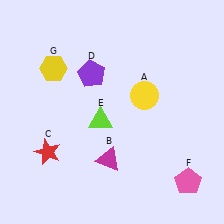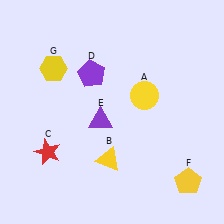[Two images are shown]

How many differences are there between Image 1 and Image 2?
There are 3 differences between the two images.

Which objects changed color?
B changed from magenta to yellow. E changed from lime to purple. F changed from pink to yellow.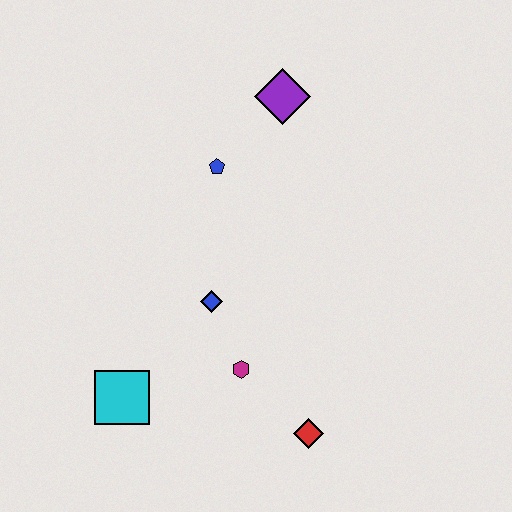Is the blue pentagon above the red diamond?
Yes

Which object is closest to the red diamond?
The magenta hexagon is closest to the red diamond.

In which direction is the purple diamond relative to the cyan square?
The purple diamond is above the cyan square.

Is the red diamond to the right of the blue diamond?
Yes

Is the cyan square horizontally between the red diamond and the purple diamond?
No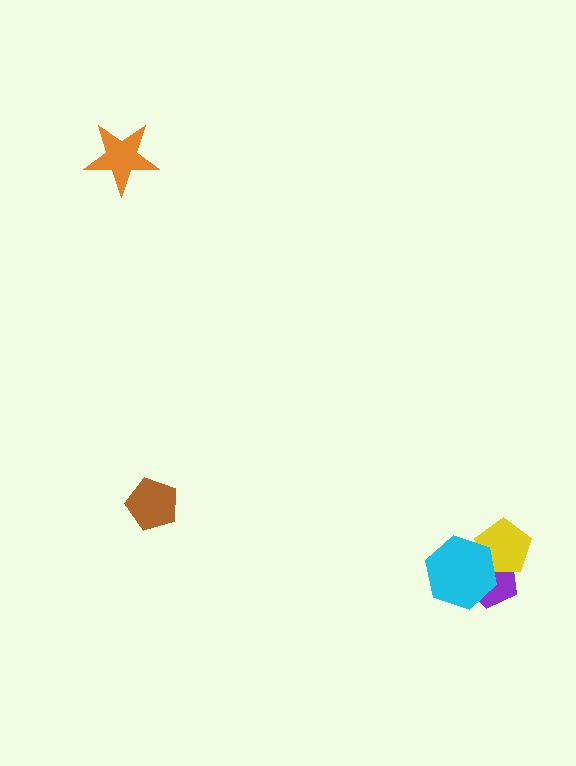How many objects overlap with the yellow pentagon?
2 objects overlap with the yellow pentagon.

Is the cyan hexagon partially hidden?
No, no other shape covers it.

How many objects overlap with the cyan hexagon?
2 objects overlap with the cyan hexagon.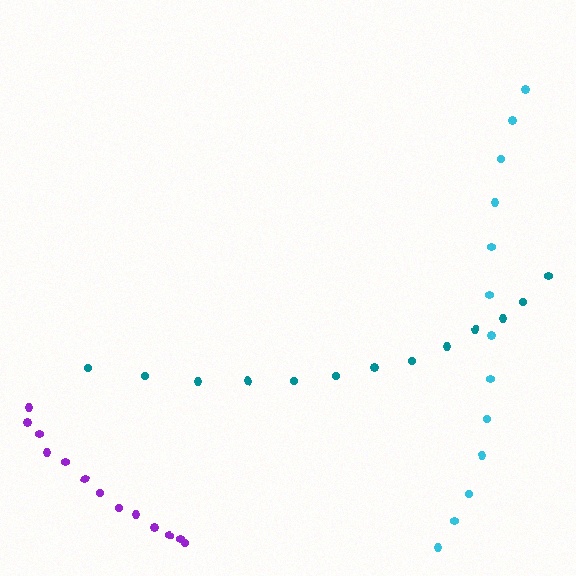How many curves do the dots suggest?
There are 3 distinct paths.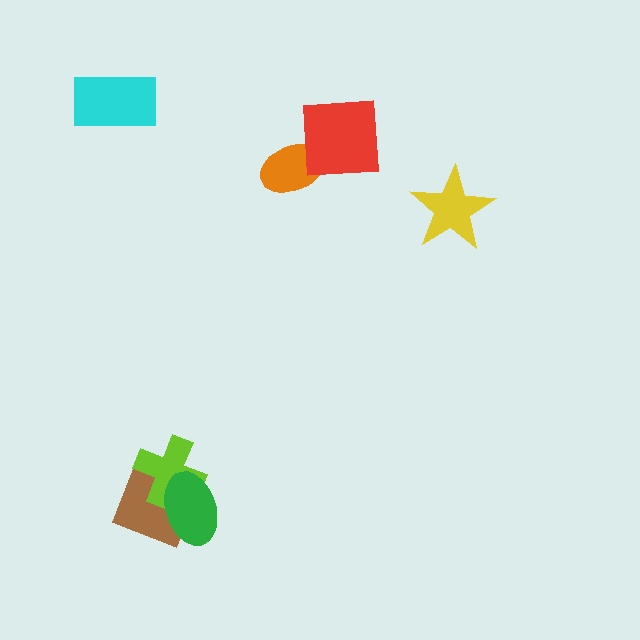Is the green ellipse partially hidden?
No, no other shape covers it.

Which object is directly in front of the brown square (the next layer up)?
The lime cross is directly in front of the brown square.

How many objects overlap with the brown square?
2 objects overlap with the brown square.